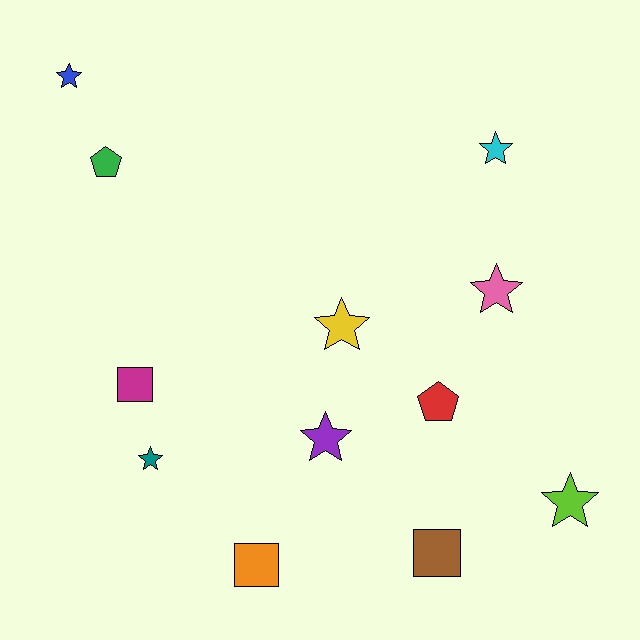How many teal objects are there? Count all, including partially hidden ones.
There is 1 teal object.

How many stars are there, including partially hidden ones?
There are 7 stars.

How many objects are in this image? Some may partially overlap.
There are 12 objects.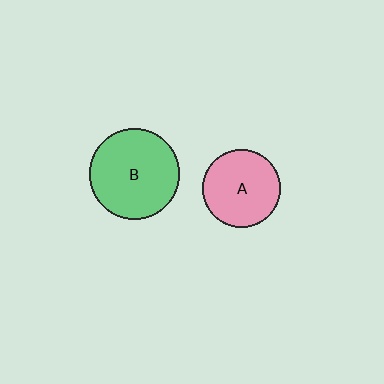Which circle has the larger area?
Circle B (green).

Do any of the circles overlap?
No, none of the circles overlap.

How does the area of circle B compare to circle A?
Approximately 1.4 times.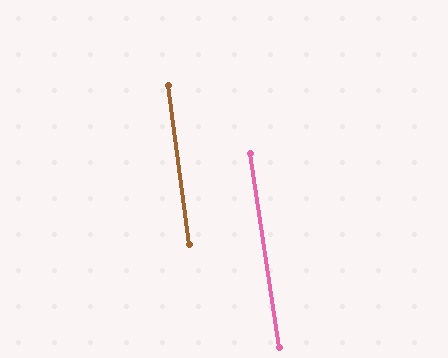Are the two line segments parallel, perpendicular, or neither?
Parallel — their directions differ by only 1.2°.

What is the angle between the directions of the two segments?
Approximately 1 degree.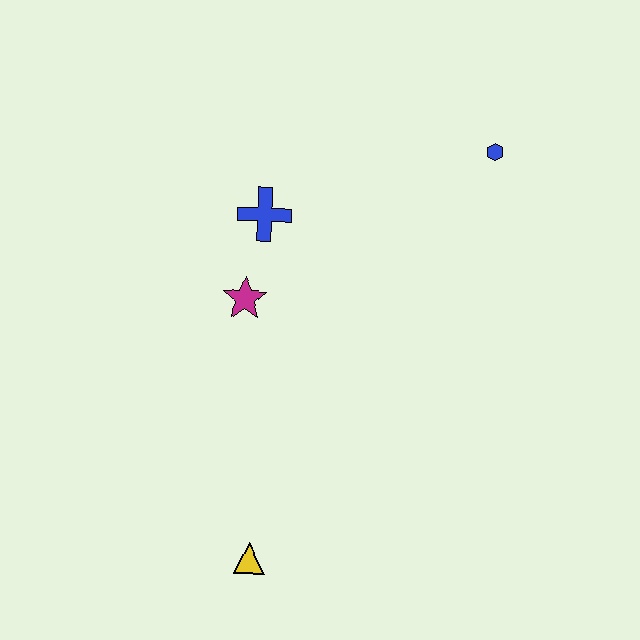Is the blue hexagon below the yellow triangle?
No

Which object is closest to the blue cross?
The magenta star is closest to the blue cross.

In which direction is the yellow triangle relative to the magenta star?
The yellow triangle is below the magenta star.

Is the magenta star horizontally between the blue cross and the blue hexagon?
No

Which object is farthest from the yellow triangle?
The blue hexagon is farthest from the yellow triangle.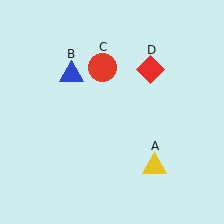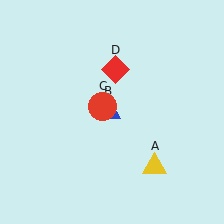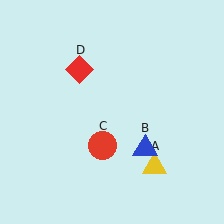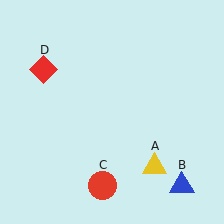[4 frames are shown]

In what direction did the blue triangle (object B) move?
The blue triangle (object B) moved down and to the right.